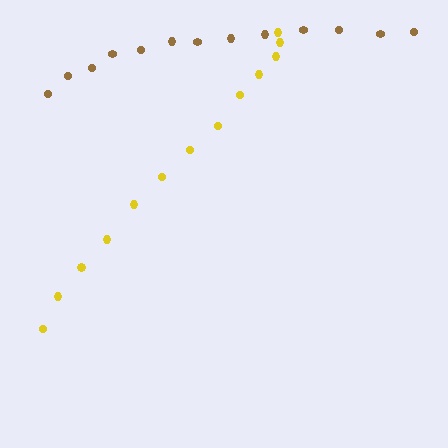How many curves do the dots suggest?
There are 2 distinct paths.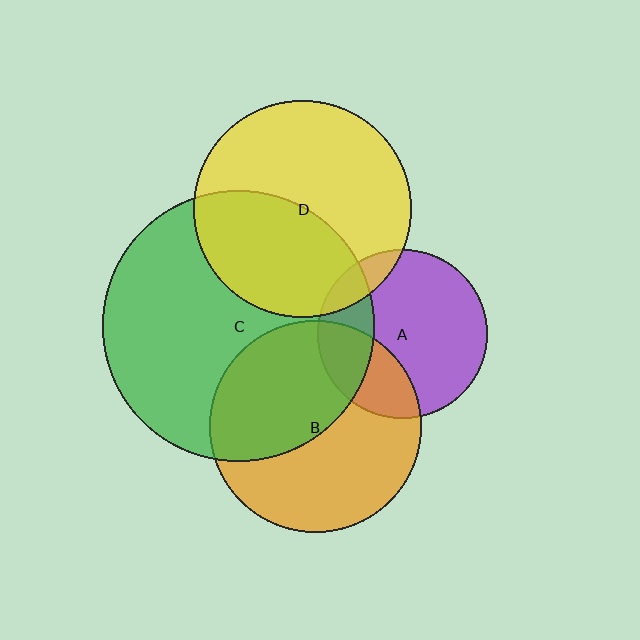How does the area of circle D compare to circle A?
Approximately 1.6 times.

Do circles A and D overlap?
Yes.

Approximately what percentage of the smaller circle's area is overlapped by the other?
Approximately 10%.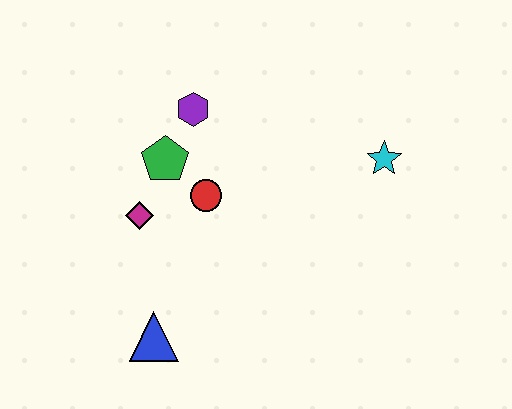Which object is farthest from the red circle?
The cyan star is farthest from the red circle.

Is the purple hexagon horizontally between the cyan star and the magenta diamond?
Yes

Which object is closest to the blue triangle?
The magenta diamond is closest to the blue triangle.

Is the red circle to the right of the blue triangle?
Yes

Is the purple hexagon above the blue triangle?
Yes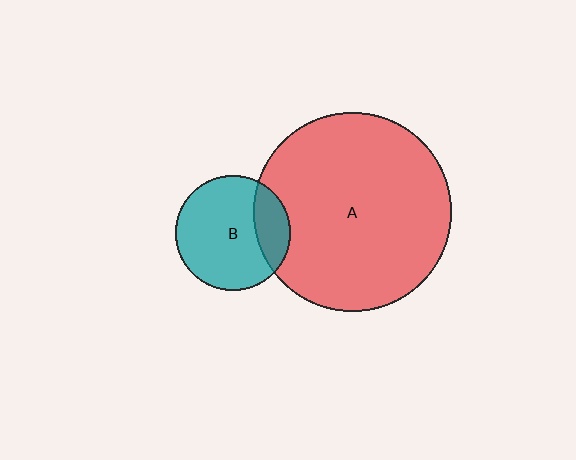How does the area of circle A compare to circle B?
Approximately 3.0 times.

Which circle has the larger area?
Circle A (red).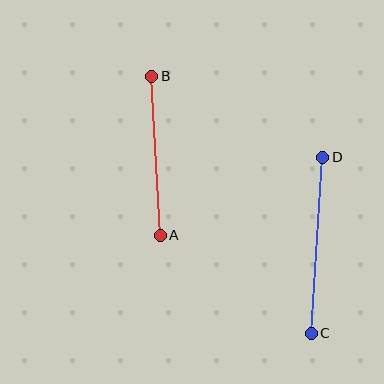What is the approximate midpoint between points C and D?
The midpoint is at approximately (317, 245) pixels.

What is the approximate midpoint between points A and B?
The midpoint is at approximately (156, 156) pixels.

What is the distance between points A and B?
The distance is approximately 159 pixels.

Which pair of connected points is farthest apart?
Points C and D are farthest apart.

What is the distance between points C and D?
The distance is approximately 176 pixels.